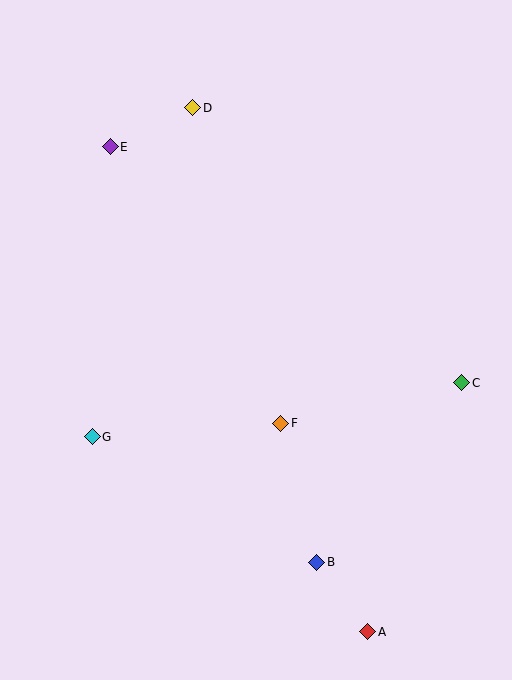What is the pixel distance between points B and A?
The distance between B and A is 86 pixels.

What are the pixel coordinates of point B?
Point B is at (317, 562).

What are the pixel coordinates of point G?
Point G is at (92, 437).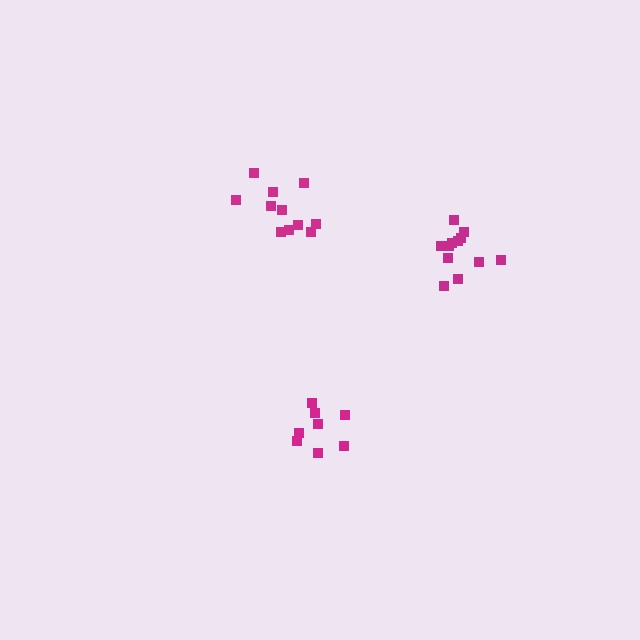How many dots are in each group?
Group 1: 11 dots, Group 2: 12 dots, Group 3: 8 dots (31 total).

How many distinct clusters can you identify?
There are 3 distinct clusters.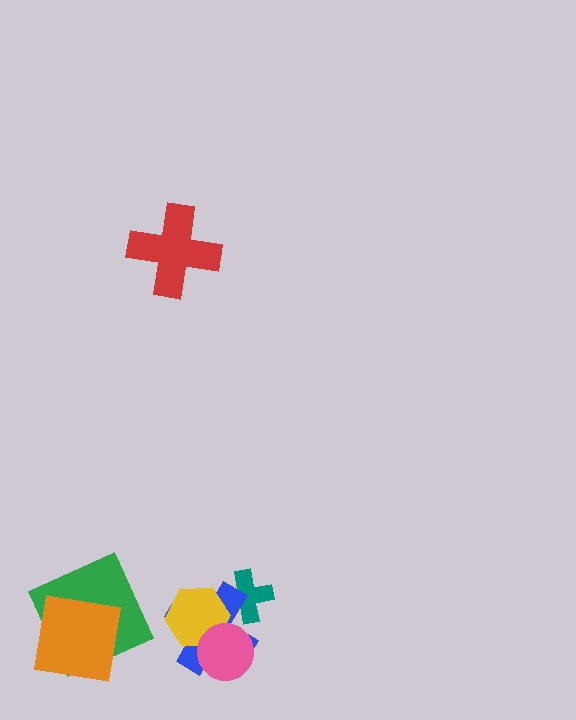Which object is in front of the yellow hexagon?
The pink circle is in front of the yellow hexagon.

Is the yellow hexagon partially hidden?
Yes, it is partially covered by another shape.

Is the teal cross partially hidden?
Yes, it is partially covered by another shape.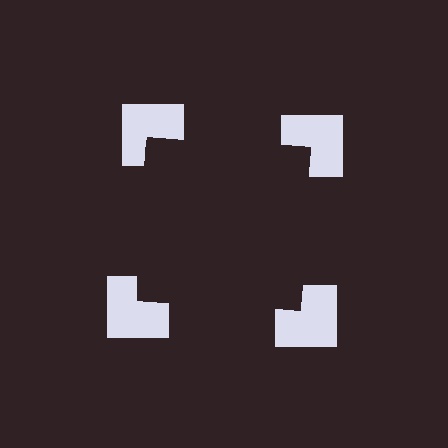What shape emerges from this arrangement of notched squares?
An illusory square — its edges are inferred from the aligned wedge cuts in the notched squares, not physically drawn.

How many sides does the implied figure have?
4 sides.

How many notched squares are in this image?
There are 4 — one at each vertex of the illusory square.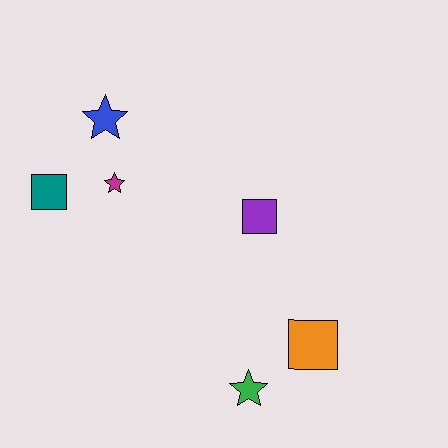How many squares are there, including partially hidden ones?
There are 3 squares.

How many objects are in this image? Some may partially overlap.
There are 6 objects.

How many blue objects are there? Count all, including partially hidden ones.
There is 1 blue object.